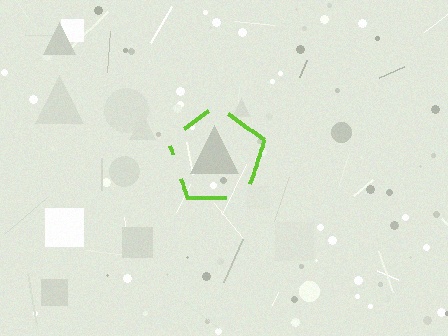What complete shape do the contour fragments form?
The contour fragments form a pentagon.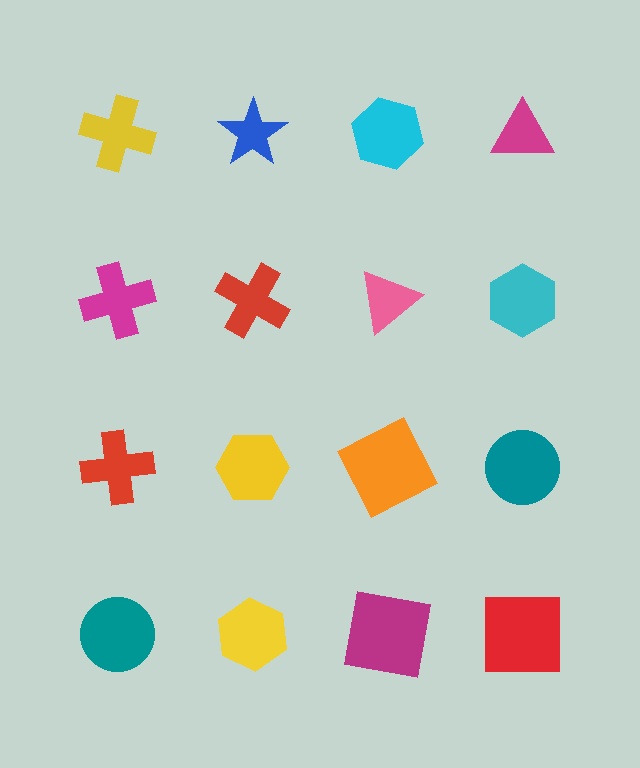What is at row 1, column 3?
A cyan hexagon.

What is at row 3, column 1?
A red cross.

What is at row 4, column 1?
A teal circle.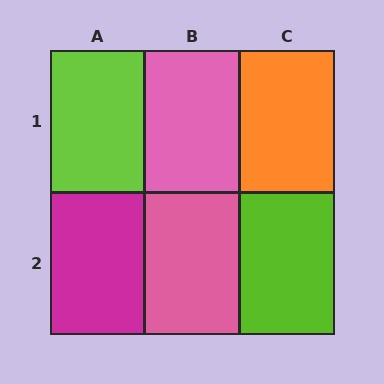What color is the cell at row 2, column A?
Magenta.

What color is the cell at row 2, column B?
Pink.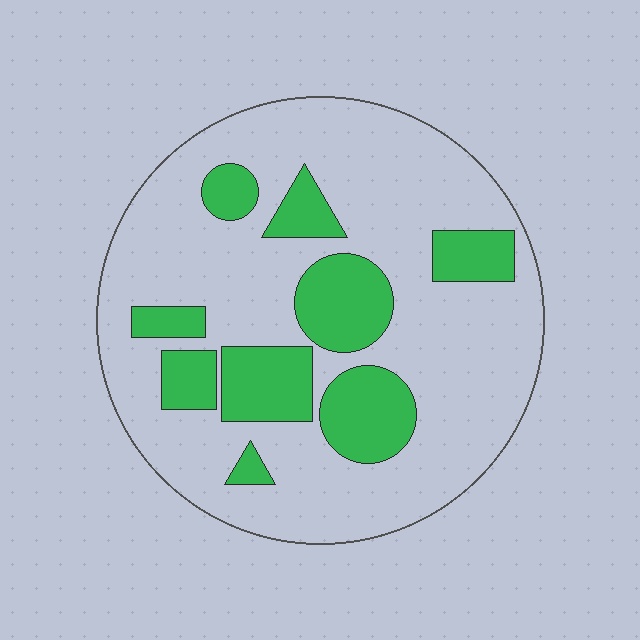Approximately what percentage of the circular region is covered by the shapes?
Approximately 25%.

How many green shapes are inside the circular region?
9.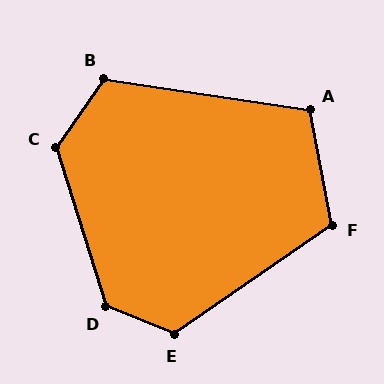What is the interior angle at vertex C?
Approximately 128 degrees (obtuse).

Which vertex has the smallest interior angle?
A, at approximately 109 degrees.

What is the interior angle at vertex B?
Approximately 116 degrees (obtuse).